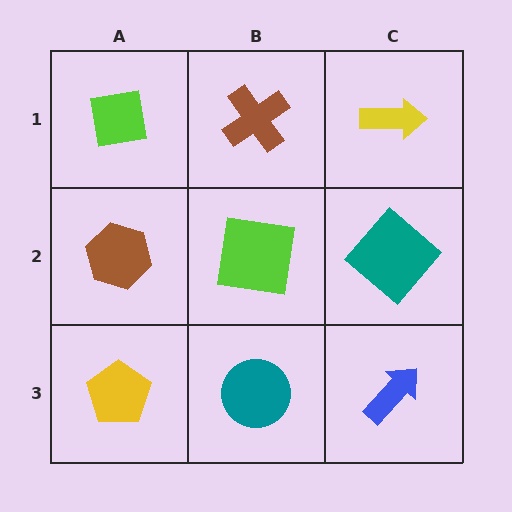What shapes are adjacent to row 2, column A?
A lime square (row 1, column A), a yellow pentagon (row 3, column A), a lime square (row 2, column B).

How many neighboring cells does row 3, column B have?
3.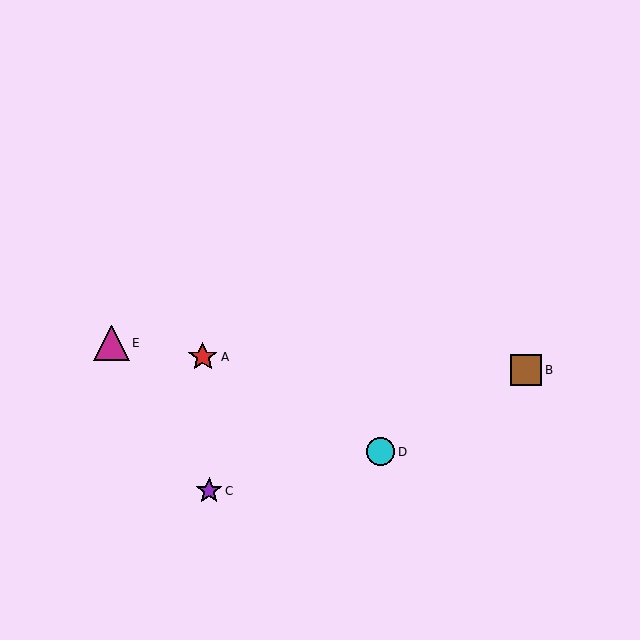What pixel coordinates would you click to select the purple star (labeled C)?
Click at (209, 491) to select the purple star C.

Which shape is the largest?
The magenta triangle (labeled E) is the largest.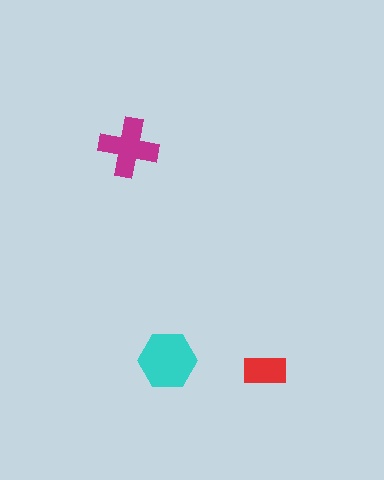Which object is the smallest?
The red rectangle.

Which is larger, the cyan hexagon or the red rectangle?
The cyan hexagon.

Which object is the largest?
The cyan hexagon.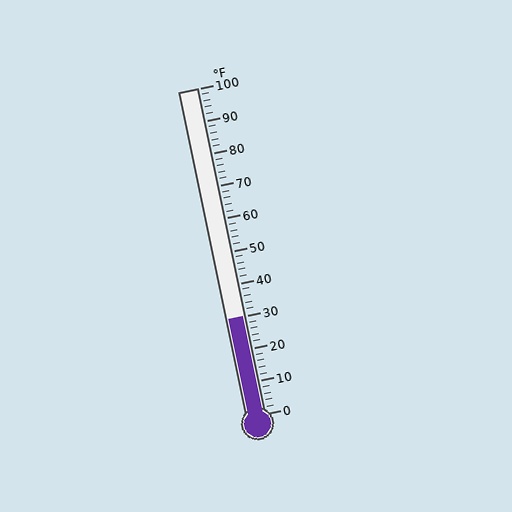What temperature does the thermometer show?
The thermometer shows approximately 30°F.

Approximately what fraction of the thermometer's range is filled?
The thermometer is filled to approximately 30% of its range.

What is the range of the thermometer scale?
The thermometer scale ranges from 0°F to 100°F.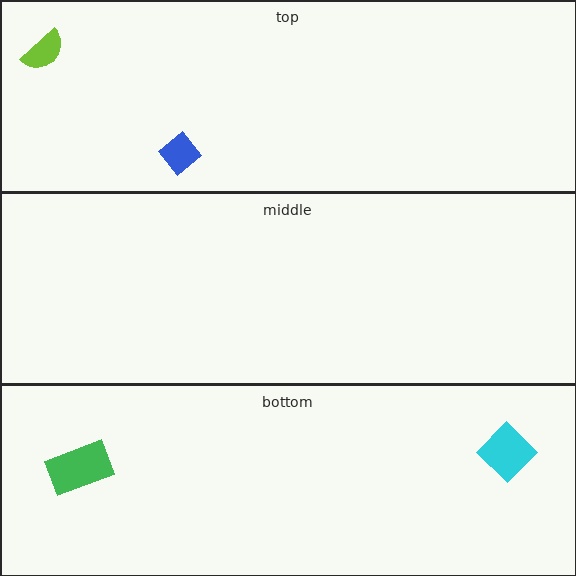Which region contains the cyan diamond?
The bottom region.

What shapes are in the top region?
The lime semicircle, the blue diamond.